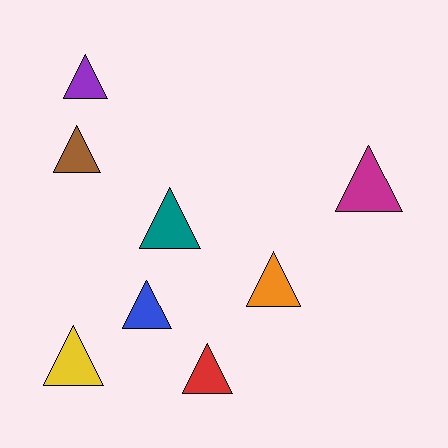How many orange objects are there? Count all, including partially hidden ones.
There is 1 orange object.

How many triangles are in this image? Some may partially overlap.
There are 8 triangles.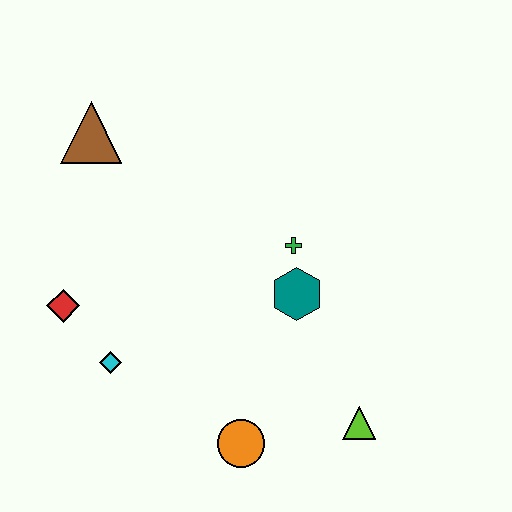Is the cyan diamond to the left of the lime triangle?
Yes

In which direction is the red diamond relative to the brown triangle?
The red diamond is below the brown triangle.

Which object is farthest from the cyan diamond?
The lime triangle is farthest from the cyan diamond.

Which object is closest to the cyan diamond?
The red diamond is closest to the cyan diamond.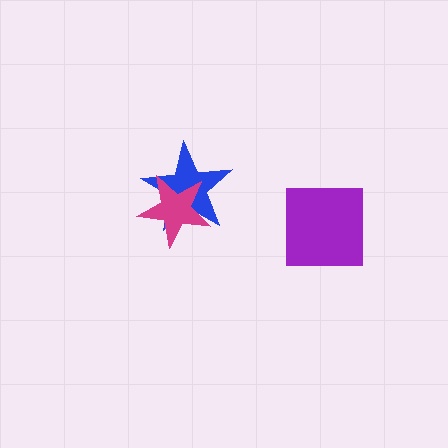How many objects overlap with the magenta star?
1 object overlaps with the magenta star.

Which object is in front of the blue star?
The magenta star is in front of the blue star.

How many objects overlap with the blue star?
1 object overlaps with the blue star.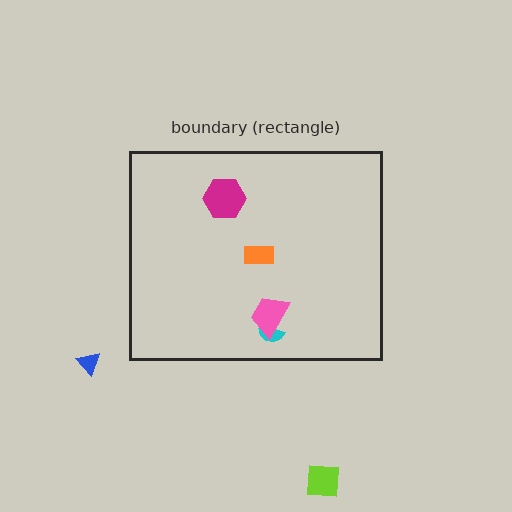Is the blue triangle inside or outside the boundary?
Outside.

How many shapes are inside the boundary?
4 inside, 2 outside.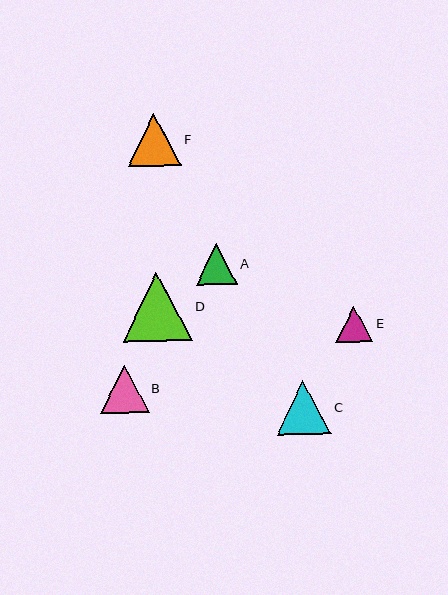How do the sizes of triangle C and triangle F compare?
Triangle C and triangle F are approximately the same size.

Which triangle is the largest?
Triangle D is the largest with a size of approximately 70 pixels.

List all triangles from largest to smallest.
From largest to smallest: D, C, F, B, A, E.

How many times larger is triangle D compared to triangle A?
Triangle D is approximately 1.7 times the size of triangle A.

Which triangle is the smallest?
Triangle E is the smallest with a size of approximately 37 pixels.